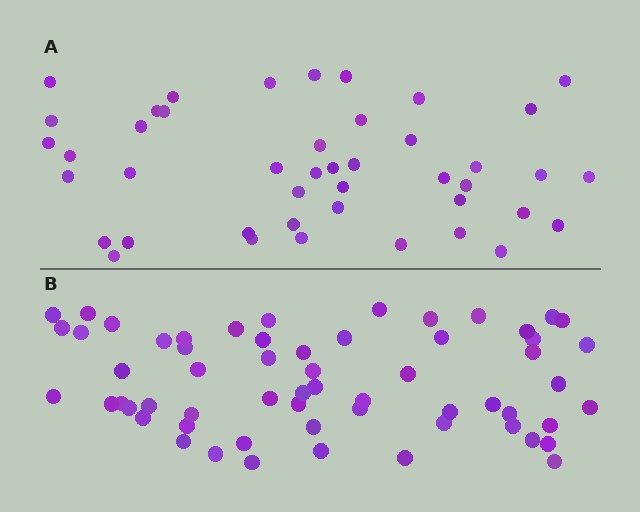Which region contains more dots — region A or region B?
Region B (the bottom region) has more dots.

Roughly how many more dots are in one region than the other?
Region B has approximately 15 more dots than region A.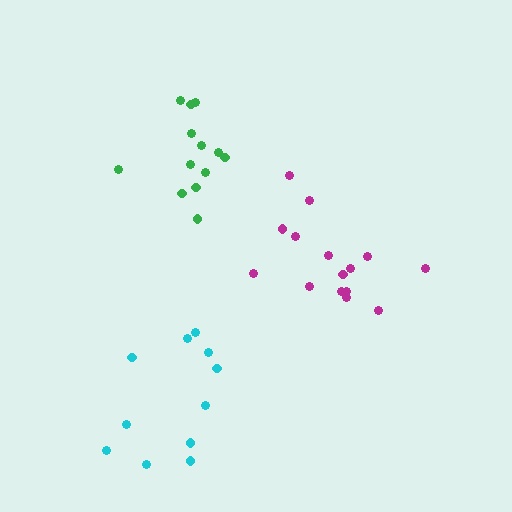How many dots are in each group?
Group 1: 13 dots, Group 2: 11 dots, Group 3: 15 dots (39 total).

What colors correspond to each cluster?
The clusters are colored: green, cyan, magenta.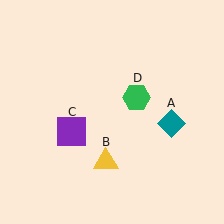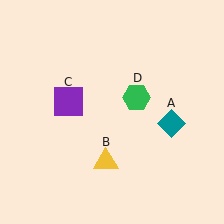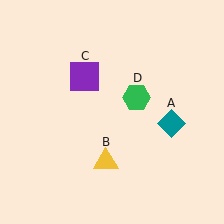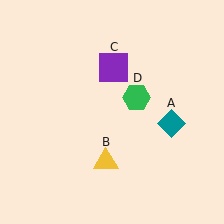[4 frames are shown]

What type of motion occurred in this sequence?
The purple square (object C) rotated clockwise around the center of the scene.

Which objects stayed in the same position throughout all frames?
Teal diamond (object A) and yellow triangle (object B) and green hexagon (object D) remained stationary.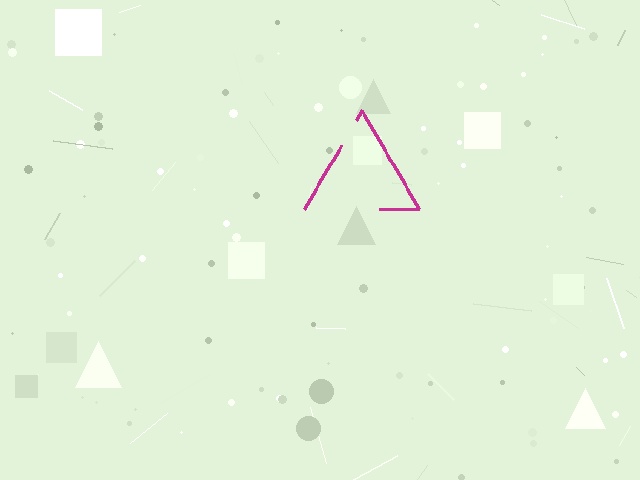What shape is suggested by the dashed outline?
The dashed outline suggests a triangle.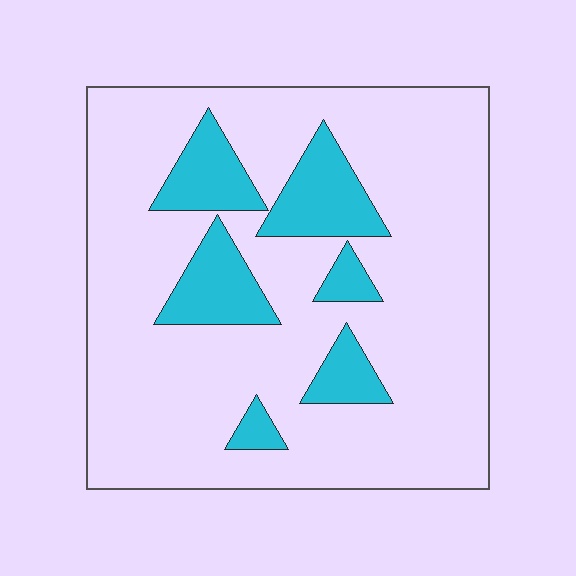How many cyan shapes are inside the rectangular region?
6.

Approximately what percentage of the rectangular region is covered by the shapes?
Approximately 20%.